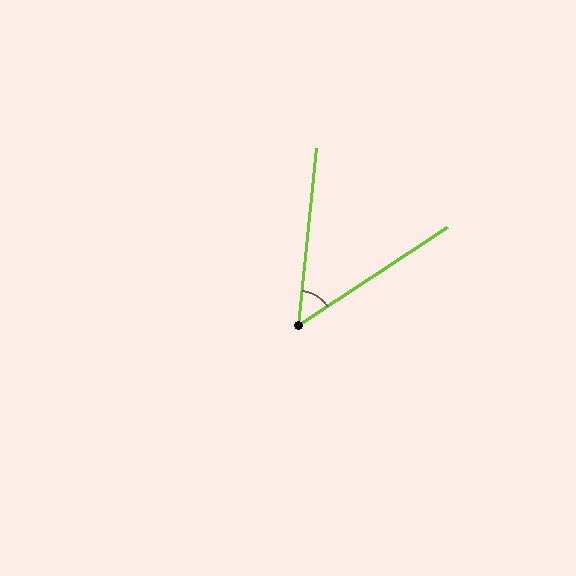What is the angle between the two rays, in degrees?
Approximately 51 degrees.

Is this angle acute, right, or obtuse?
It is acute.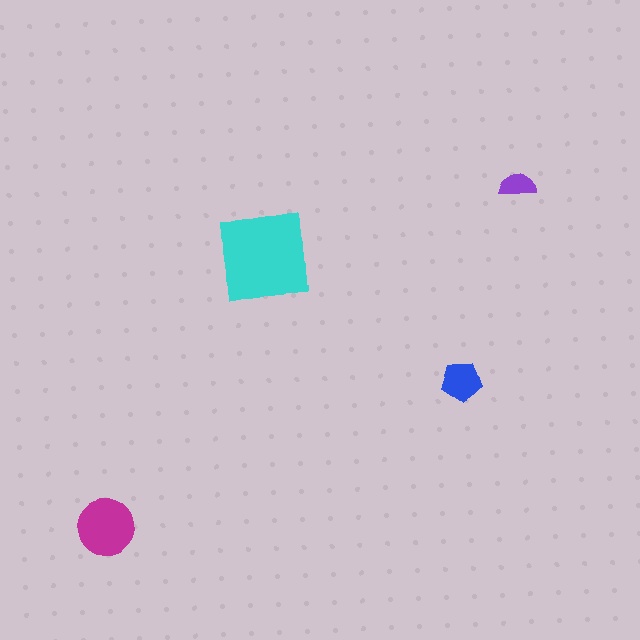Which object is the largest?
The cyan square.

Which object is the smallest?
The purple semicircle.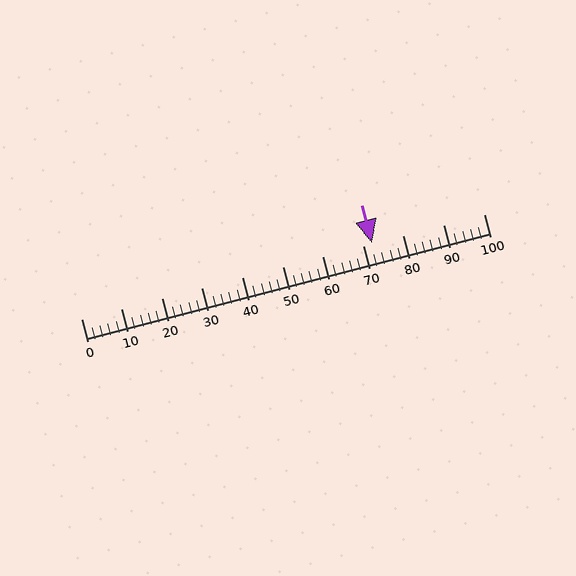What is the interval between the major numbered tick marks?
The major tick marks are spaced 10 units apart.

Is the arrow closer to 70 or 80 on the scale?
The arrow is closer to 70.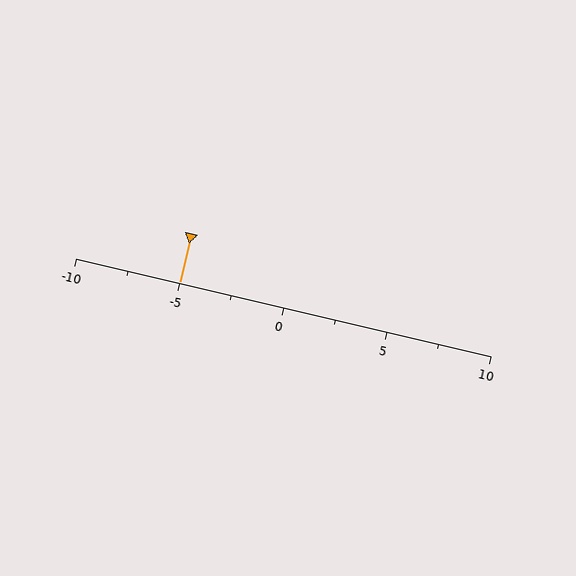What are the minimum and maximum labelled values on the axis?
The axis runs from -10 to 10.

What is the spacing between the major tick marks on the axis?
The major ticks are spaced 5 apart.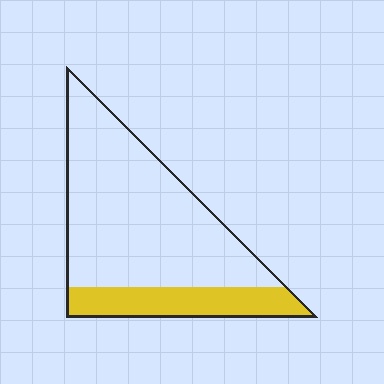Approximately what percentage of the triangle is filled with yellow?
Approximately 25%.